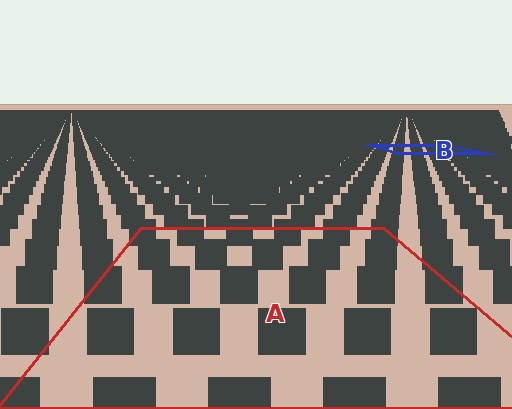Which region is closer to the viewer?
Region A is closer. The texture elements there are larger and more spread out.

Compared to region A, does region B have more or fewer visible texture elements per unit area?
Region B has more texture elements per unit area — they are packed more densely because it is farther away.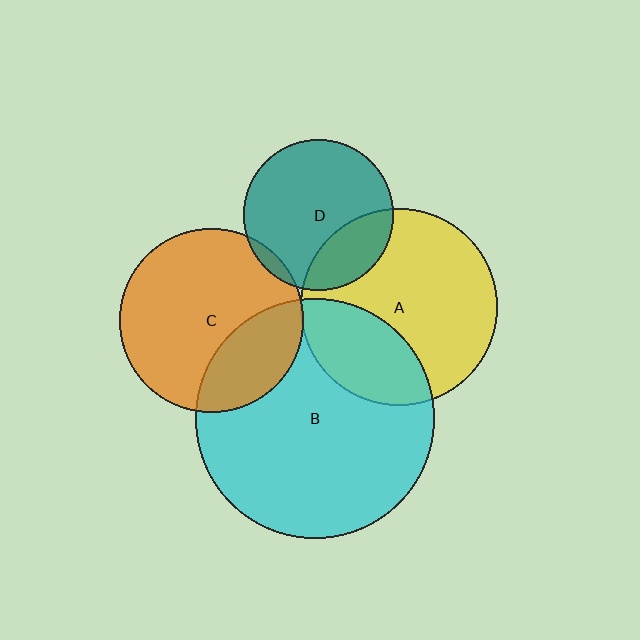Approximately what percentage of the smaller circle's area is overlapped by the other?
Approximately 30%.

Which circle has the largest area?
Circle B (cyan).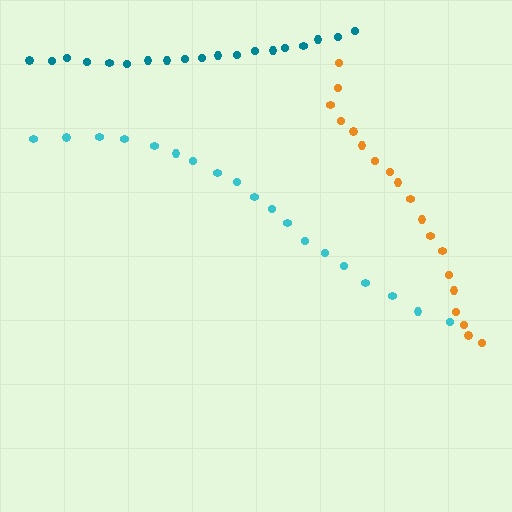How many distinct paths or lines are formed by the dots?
There are 3 distinct paths.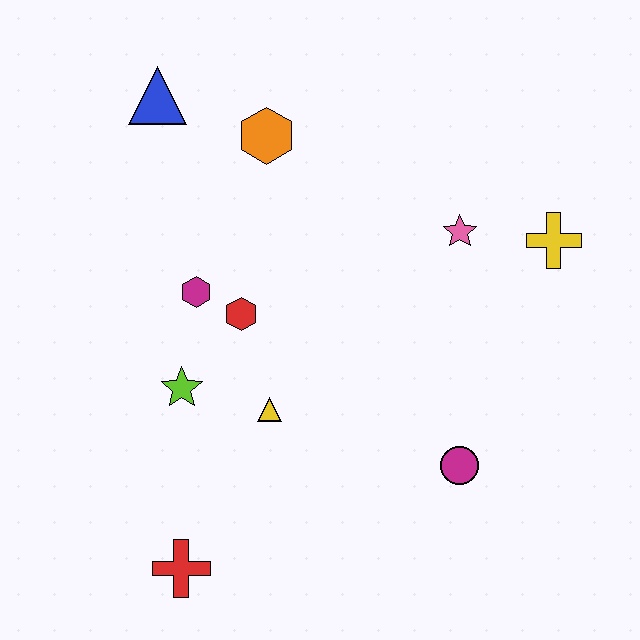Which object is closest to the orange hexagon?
The blue triangle is closest to the orange hexagon.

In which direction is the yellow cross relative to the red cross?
The yellow cross is to the right of the red cross.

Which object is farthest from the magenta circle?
The blue triangle is farthest from the magenta circle.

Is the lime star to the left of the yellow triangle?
Yes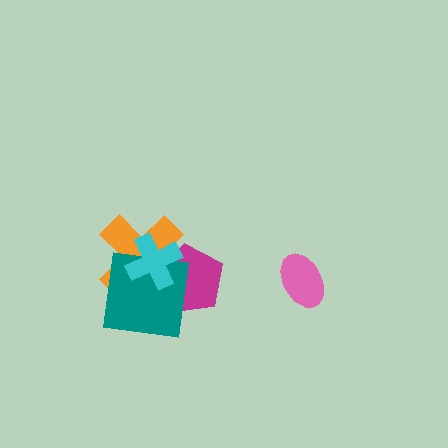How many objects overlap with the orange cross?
3 objects overlap with the orange cross.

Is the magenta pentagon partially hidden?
Yes, it is partially covered by another shape.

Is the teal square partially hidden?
Yes, it is partially covered by another shape.